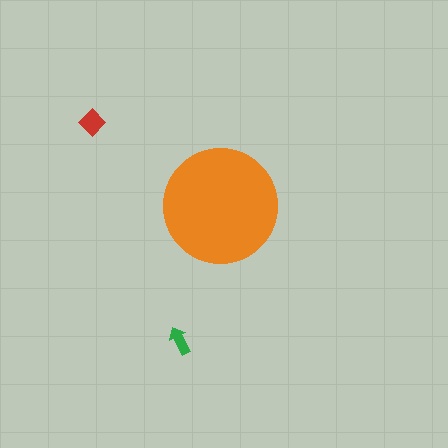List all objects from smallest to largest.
The green arrow, the red diamond, the orange circle.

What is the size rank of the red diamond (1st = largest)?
2nd.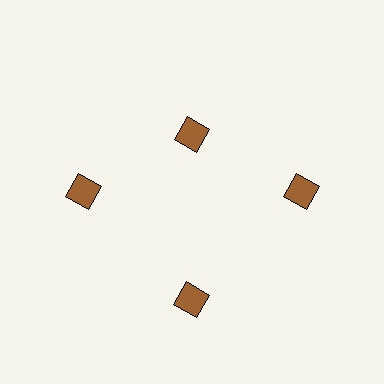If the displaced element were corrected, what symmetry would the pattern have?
It would have 4-fold rotational symmetry — the pattern would map onto itself every 90 degrees.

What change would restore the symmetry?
The symmetry would be restored by moving it outward, back onto the ring so that all 4 diamonds sit at equal angles and equal distance from the center.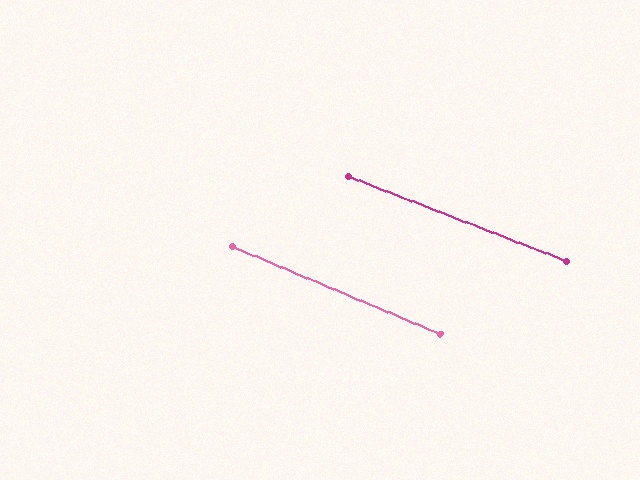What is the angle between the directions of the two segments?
Approximately 2 degrees.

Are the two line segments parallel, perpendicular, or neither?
Parallel — their directions differ by only 1.6°.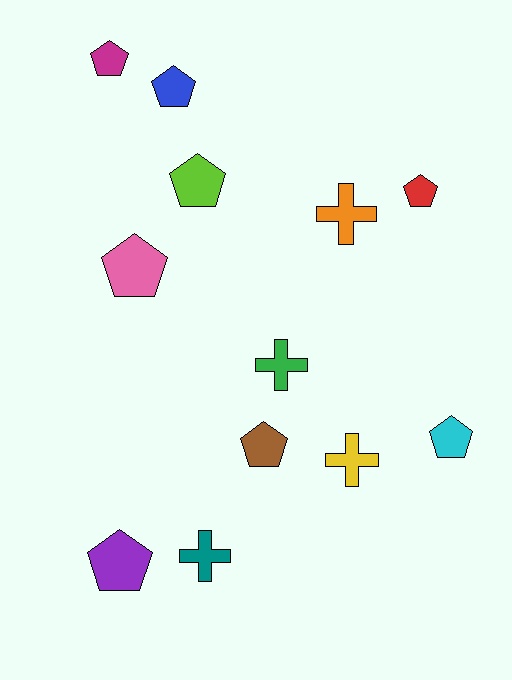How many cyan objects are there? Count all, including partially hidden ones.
There is 1 cyan object.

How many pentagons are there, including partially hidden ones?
There are 8 pentagons.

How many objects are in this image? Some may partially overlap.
There are 12 objects.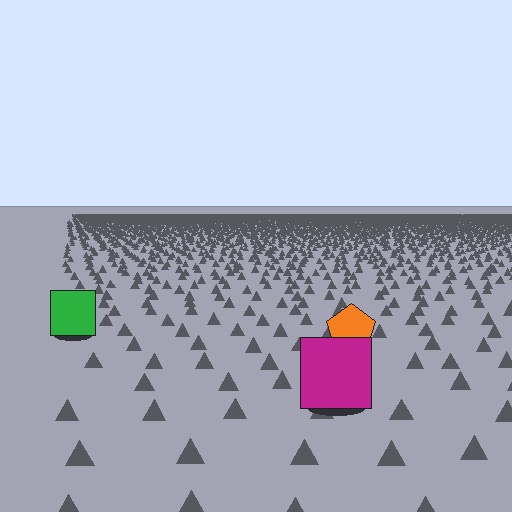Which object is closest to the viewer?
The magenta square is closest. The texture marks near it are larger and more spread out.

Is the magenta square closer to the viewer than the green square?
Yes. The magenta square is closer — you can tell from the texture gradient: the ground texture is coarser near it.